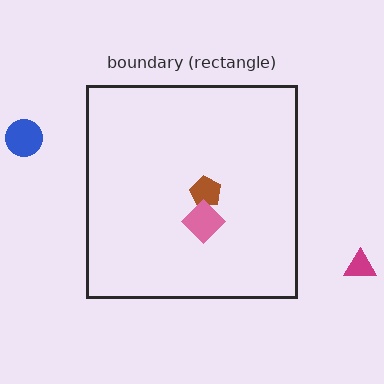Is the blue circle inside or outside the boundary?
Outside.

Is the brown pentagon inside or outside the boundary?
Inside.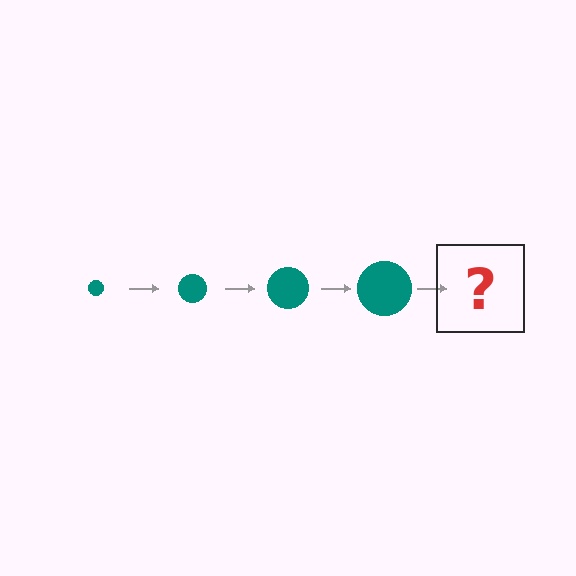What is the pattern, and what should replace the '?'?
The pattern is that the circle gets progressively larger each step. The '?' should be a teal circle, larger than the previous one.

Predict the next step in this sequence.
The next step is a teal circle, larger than the previous one.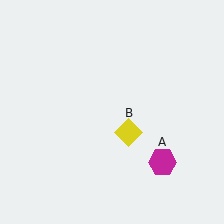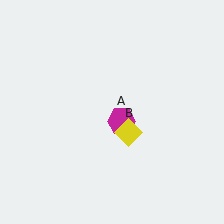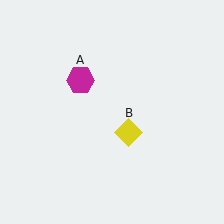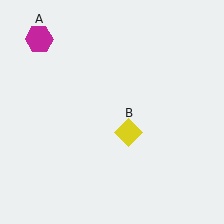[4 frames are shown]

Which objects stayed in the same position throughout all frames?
Yellow diamond (object B) remained stationary.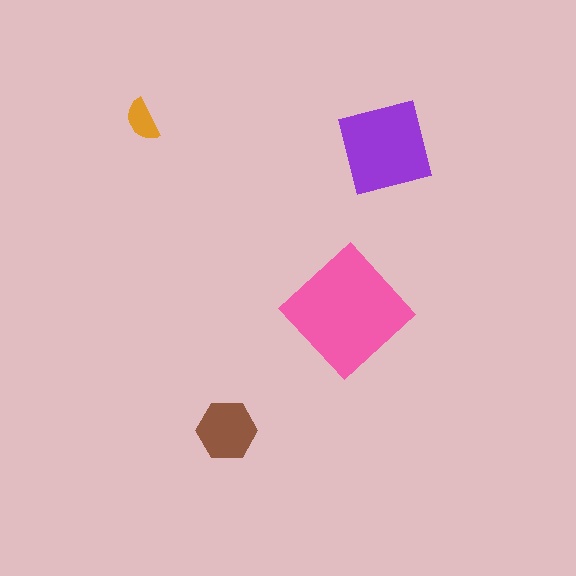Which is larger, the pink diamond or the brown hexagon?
The pink diamond.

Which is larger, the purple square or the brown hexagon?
The purple square.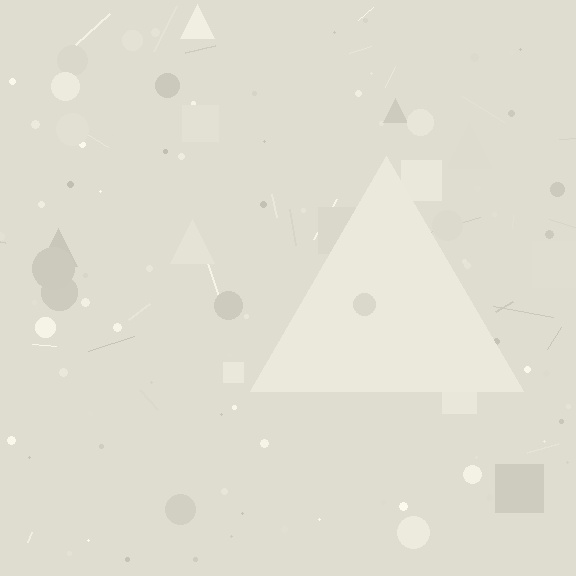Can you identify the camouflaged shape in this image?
The camouflaged shape is a triangle.